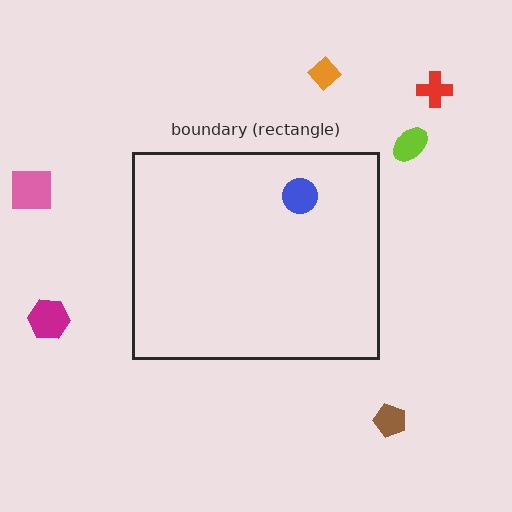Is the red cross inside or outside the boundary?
Outside.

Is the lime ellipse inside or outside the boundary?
Outside.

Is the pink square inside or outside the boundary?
Outside.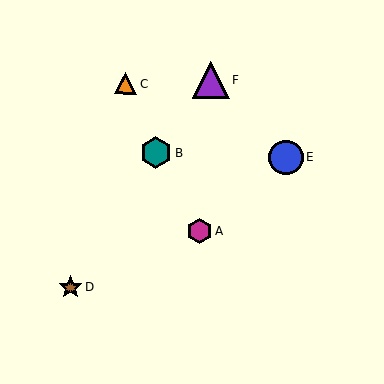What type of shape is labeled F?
Shape F is a purple triangle.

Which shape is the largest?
The purple triangle (labeled F) is the largest.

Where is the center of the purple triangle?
The center of the purple triangle is at (211, 80).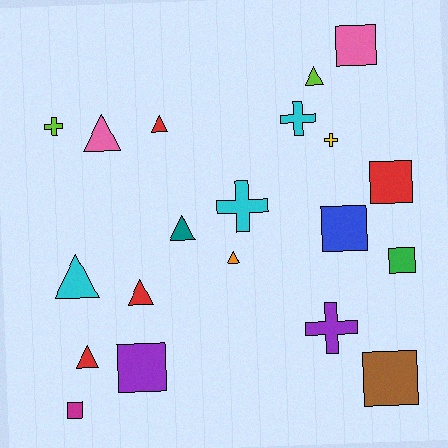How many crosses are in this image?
There are 5 crosses.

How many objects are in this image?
There are 20 objects.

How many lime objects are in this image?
There are 2 lime objects.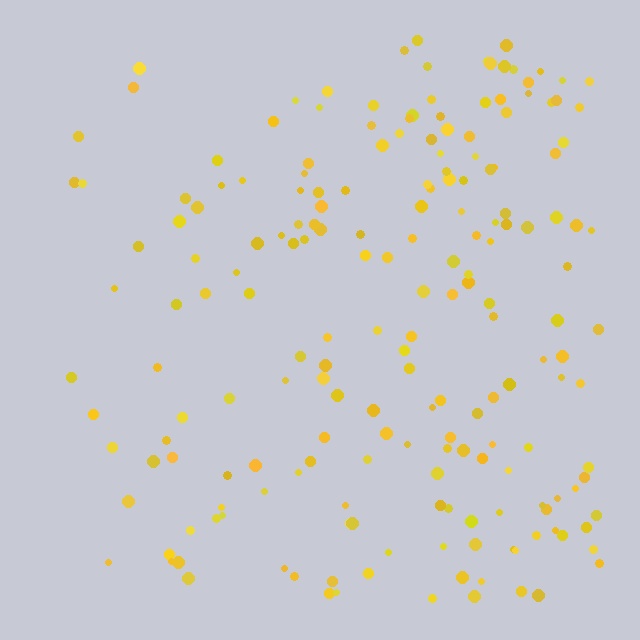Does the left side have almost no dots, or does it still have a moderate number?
Still a moderate number, just noticeably fewer than the right.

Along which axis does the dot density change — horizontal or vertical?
Horizontal.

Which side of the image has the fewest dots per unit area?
The left.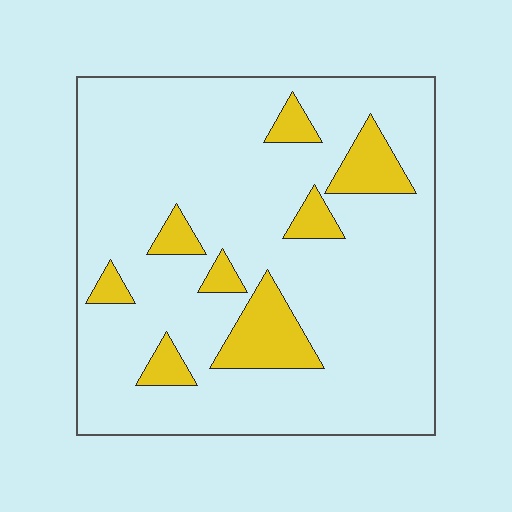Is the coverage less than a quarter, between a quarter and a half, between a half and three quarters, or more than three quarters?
Less than a quarter.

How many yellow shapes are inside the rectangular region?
8.